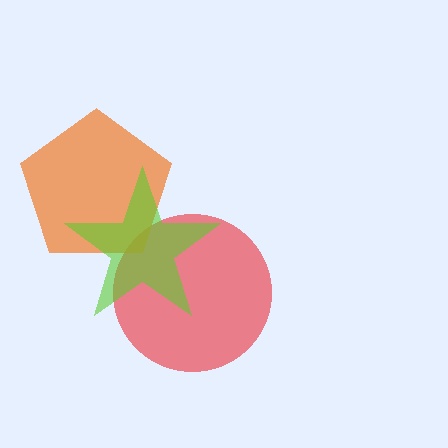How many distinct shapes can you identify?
There are 3 distinct shapes: a red circle, an orange pentagon, a lime star.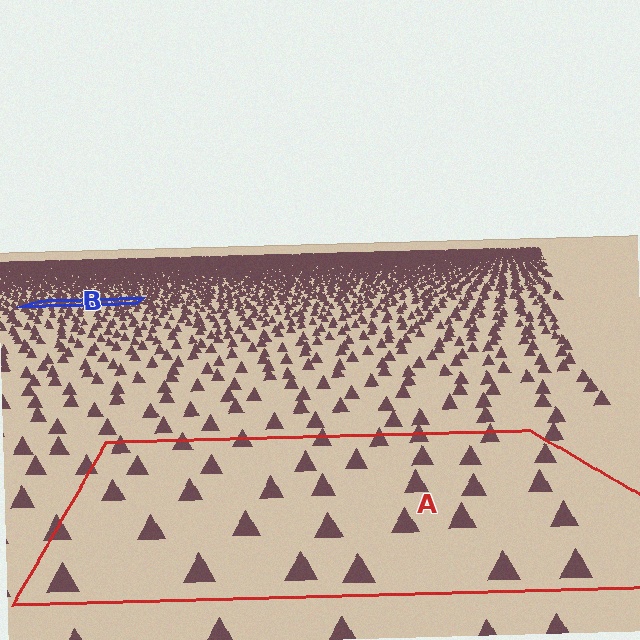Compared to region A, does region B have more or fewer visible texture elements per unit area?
Region B has more texture elements per unit area — they are packed more densely because it is farther away.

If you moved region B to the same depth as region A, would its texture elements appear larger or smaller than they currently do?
They would appear larger. At a closer depth, the same texture elements are projected at a bigger on-screen size.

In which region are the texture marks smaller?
The texture marks are smaller in region B, because it is farther away.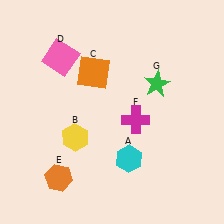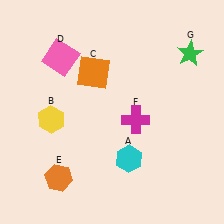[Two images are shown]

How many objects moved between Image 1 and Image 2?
2 objects moved between the two images.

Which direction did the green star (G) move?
The green star (G) moved right.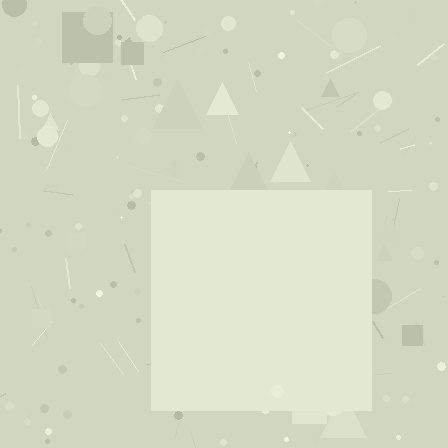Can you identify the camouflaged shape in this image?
The camouflaged shape is a square.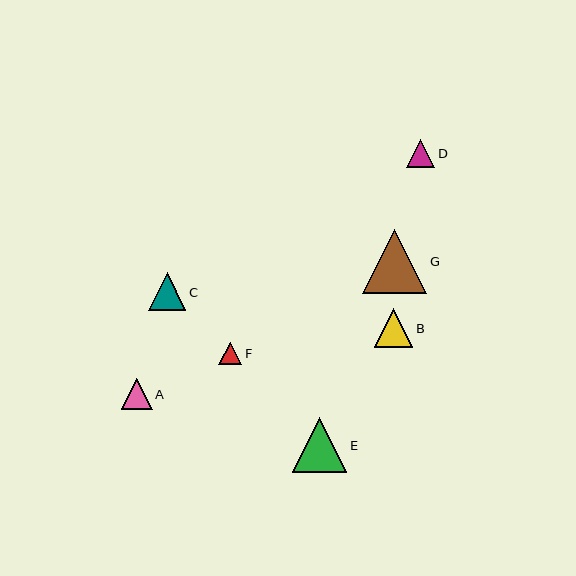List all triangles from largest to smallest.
From largest to smallest: G, E, B, C, A, D, F.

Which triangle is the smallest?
Triangle F is the smallest with a size of approximately 23 pixels.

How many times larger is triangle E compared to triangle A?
Triangle E is approximately 1.8 times the size of triangle A.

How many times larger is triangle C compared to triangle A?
Triangle C is approximately 1.2 times the size of triangle A.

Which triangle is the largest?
Triangle G is the largest with a size of approximately 64 pixels.